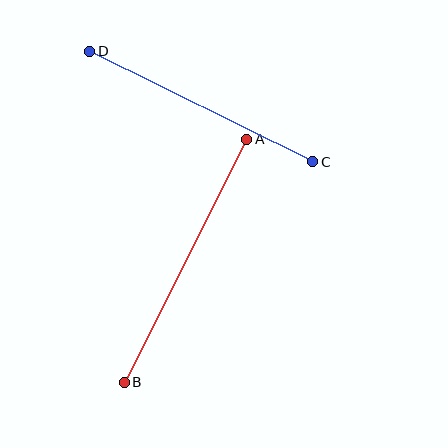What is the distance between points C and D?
The distance is approximately 249 pixels.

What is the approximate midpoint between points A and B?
The midpoint is at approximately (185, 261) pixels.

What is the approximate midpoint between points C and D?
The midpoint is at approximately (201, 106) pixels.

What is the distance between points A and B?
The distance is approximately 272 pixels.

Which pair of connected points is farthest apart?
Points A and B are farthest apart.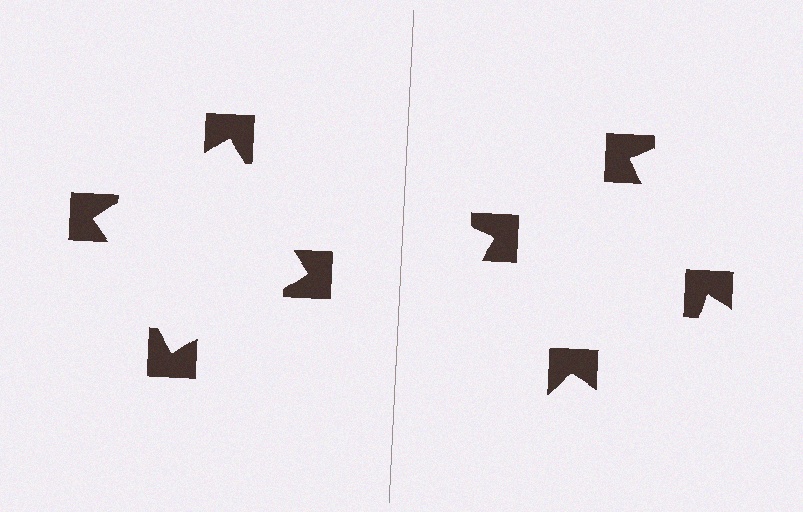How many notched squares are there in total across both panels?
8 — 4 on each side.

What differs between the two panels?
The notched squares are positioned identically on both sides; only the wedge orientations differ. On the left they align to a square; on the right they are misaligned.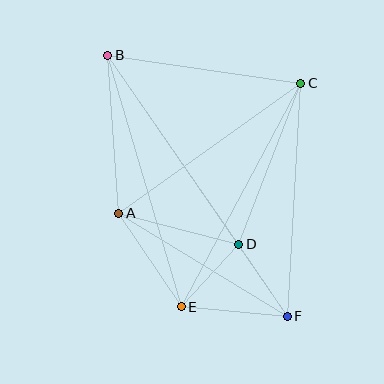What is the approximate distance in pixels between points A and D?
The distance between A and D is approximately 124 pixels.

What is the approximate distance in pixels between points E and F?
The distance between E and F is approximately 106 pixels.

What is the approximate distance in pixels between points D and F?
The distance between D and F is approximately 87 pixels.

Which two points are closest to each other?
Points D and E are closest to each other.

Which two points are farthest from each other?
Points B and F are farthest from each other.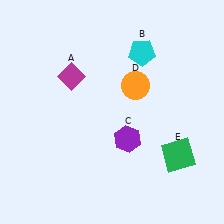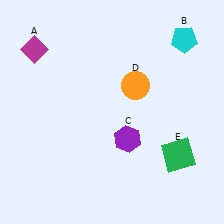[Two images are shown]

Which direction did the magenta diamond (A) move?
The magenta diamond (A) moved left.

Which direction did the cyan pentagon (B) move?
The cyan pentagon (B) moved right.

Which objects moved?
The objects that moved are: the magenta diamond (A), the cyan pentagon (B).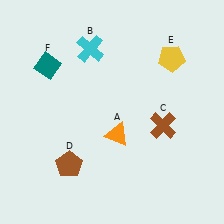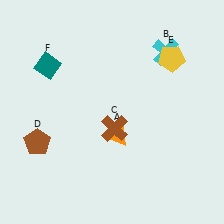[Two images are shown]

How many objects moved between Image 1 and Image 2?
3 objects moved between the two images.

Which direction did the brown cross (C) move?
The brown cross (C) moved left.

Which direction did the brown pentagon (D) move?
The brown pentagon (D) moved left.